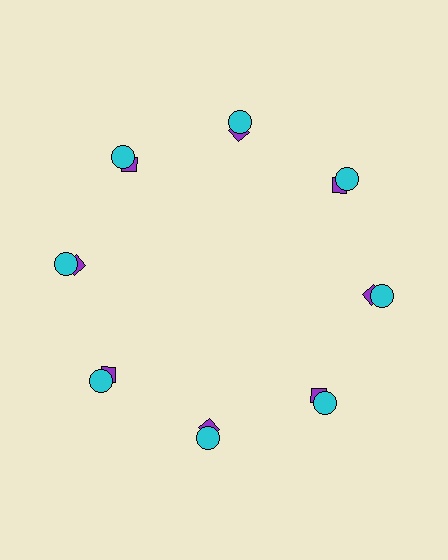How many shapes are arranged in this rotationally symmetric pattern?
There are 16 shapes, arranged in 8 groups of 2.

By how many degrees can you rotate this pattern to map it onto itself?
The pattern maps onto itself every 45 degrees of rotation.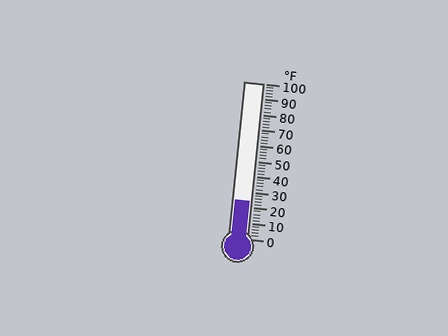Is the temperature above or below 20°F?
The temperature is above 20°F.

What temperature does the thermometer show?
The thermometer shows approximately 24°F.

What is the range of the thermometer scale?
The thermometer scale ranges from 0°F to 100°F.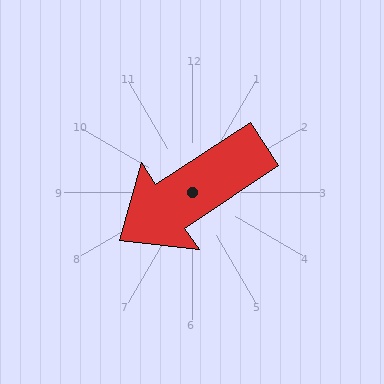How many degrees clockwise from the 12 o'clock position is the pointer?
Approximately 236 degrees.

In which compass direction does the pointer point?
Southwest.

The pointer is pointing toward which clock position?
Roughly 8 o'clock.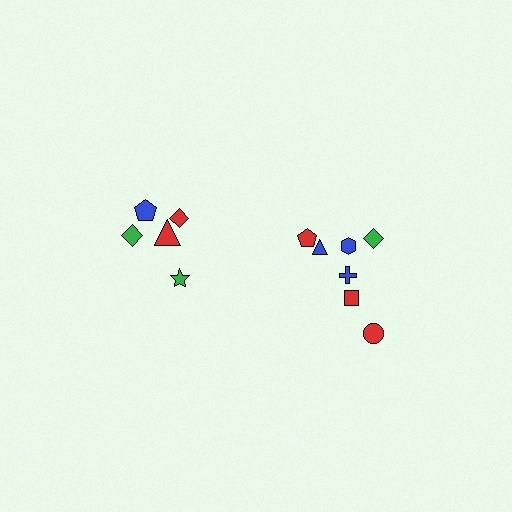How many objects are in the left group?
There are 5 objects.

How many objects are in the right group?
There are 7 objects.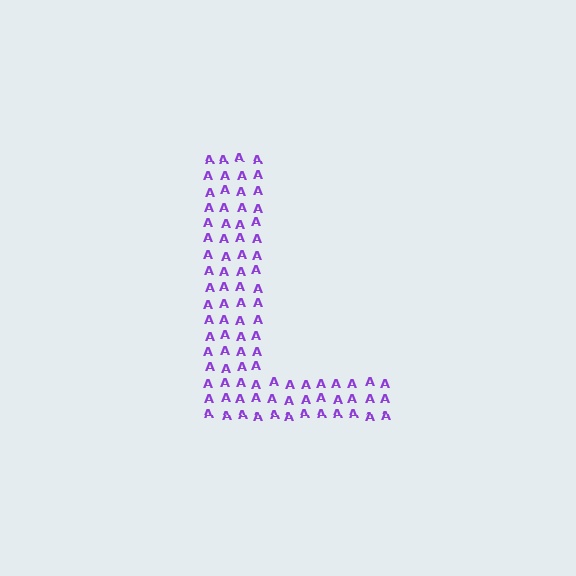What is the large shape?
The large shape is the letter L.